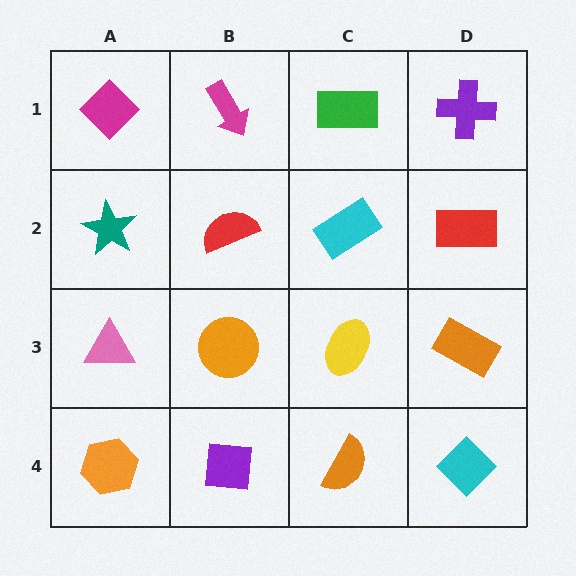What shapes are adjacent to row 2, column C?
A green rectangle (row 1, column C), a yellow ellipse (row 3, column C), a red semicircle (row 2, column B), a red rectangle (row 2, column D).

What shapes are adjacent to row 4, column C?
A yellow ellipse (row 3, column C), a purple square (row 4, column B), a cyan diamond (row 4, column D).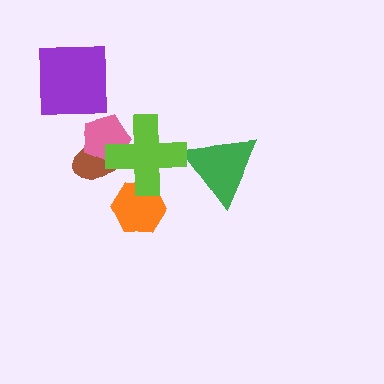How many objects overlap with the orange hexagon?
1 object overlaps with the orange hexagon.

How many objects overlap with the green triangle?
0 objects overlap with the green triangle.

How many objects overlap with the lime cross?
3 objects overlap with the lime cross.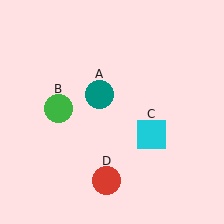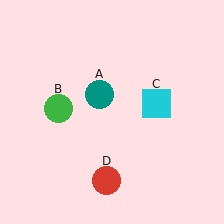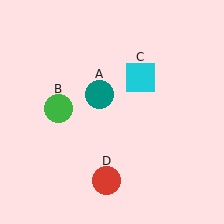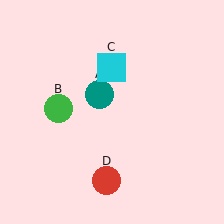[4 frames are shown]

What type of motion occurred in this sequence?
The cyan square (object C) rotated counterclockwise around the center of the scene.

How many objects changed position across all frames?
1 object changed position: cyan square (object C).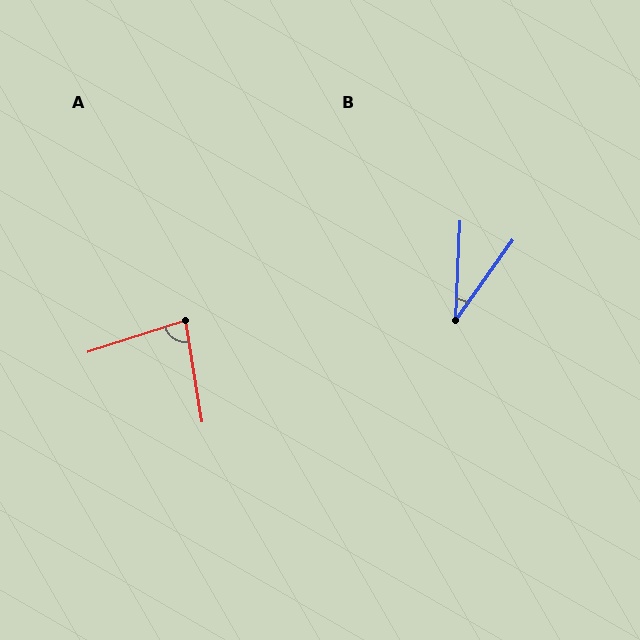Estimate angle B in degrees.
Approximately 33 degrees.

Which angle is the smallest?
B, at approximately 33 degrees.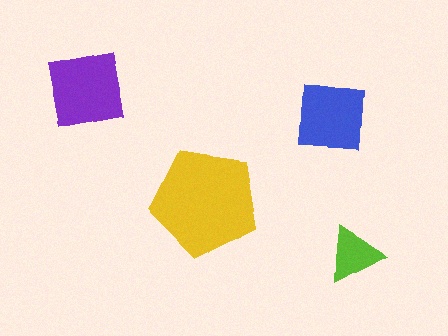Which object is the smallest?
The lime triangle.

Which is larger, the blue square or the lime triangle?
The blue square.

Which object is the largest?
The yellow pentagon.